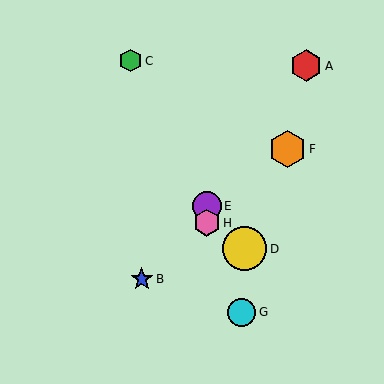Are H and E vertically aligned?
Yes, both are at x≈207.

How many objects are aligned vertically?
2 objects (E, H) are aligned vertically.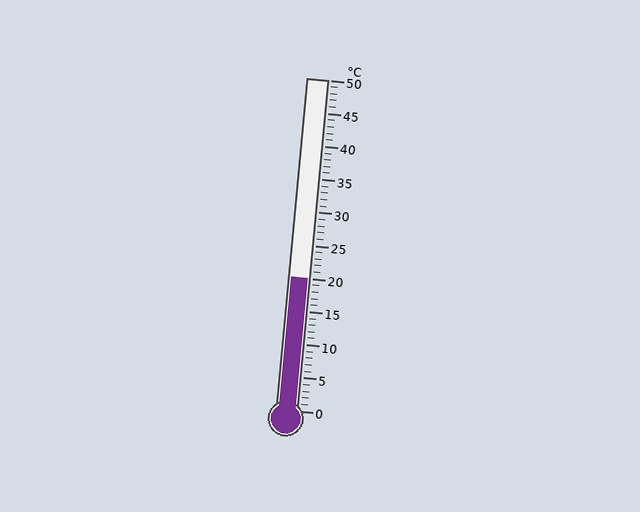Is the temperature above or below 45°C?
The temperature is below 45°C.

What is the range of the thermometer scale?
The thermometer scale ranges from 0°C to 50°C.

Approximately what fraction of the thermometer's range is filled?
The thermometer is filled to approximately 40% of its range.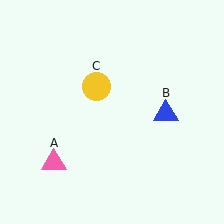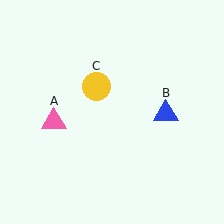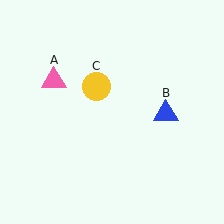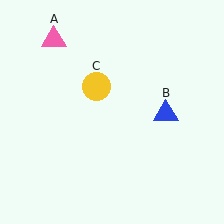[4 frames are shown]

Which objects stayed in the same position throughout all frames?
Blue triangle (object B) and yellow circle (object C) remained stationary.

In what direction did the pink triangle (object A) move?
The pink triangle (object A) moved up.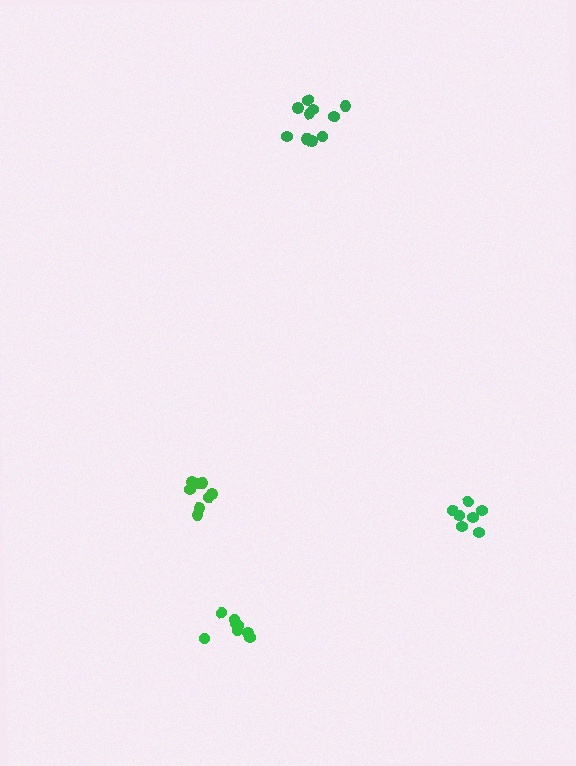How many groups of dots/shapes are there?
There are 4 groups.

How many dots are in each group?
Group 1: 7 dots, Group 2: 10 dots, Group 3: 8 dots, Group 4: 10 dots (35 total).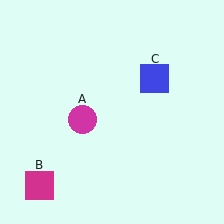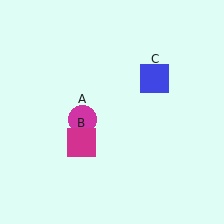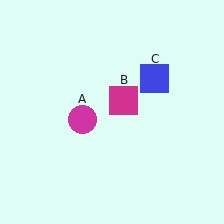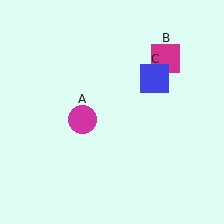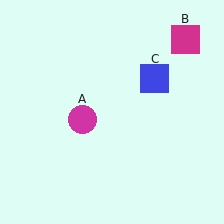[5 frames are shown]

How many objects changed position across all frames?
1 object changed position: magenta square (object B).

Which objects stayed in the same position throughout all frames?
Magenta circle (object A) and blue square (object C) remained stationary.